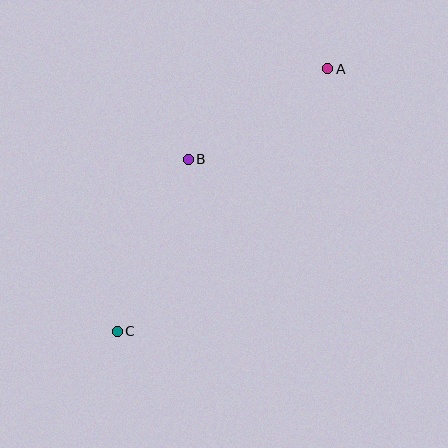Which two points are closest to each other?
Points A and B are closest to each other.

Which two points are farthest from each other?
Points A and C are farthest from each other.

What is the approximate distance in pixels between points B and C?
The distance between B and C is approximately 186 pixels.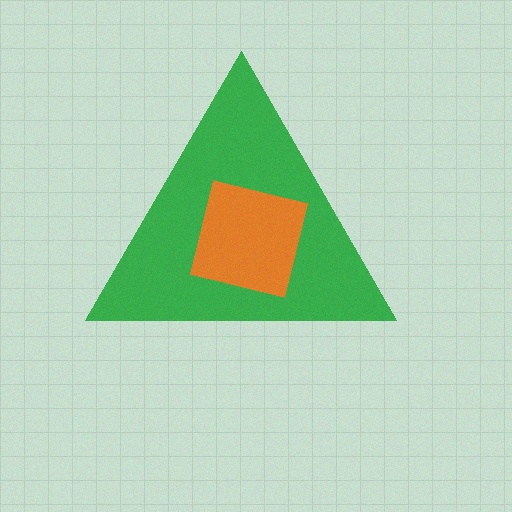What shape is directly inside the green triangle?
The orange square.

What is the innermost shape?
The orange square.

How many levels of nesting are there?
2.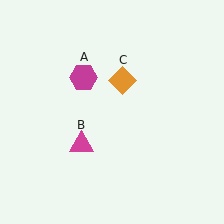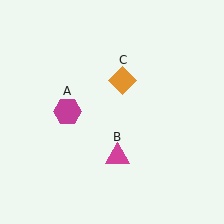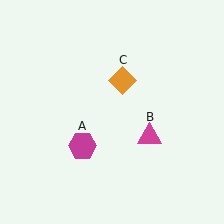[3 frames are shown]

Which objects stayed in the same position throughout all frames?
Orange diamond (object C) remained stationary.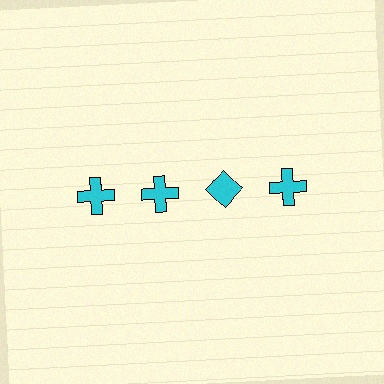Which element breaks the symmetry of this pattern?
The cyan diamond in the top row, center column breaks the symmetry. All other shapes are cyan crosses.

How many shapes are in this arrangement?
There are 4 shapes arranged in a grid pattern.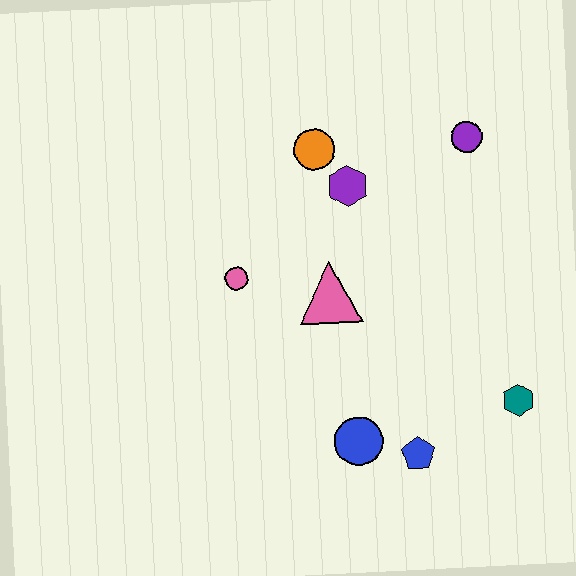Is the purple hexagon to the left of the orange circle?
No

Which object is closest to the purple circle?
The purple hexagon is closest to the purple circle.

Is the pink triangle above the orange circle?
No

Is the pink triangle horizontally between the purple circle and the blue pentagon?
No